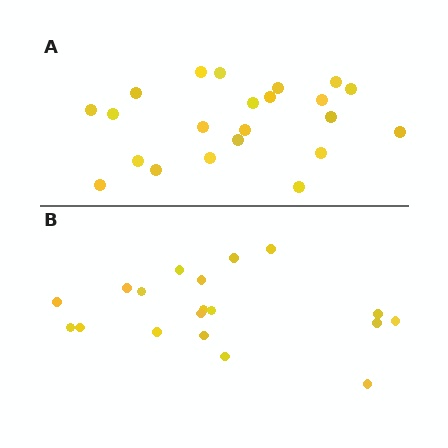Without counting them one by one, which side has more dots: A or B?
Region A (the top region) has more dots.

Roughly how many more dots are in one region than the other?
Region A has just a few more — roughly 2 or 3 more dots than region B.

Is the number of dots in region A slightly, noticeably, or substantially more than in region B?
Region A has only slightly more — the two regions are fairly close. The ratio is roughly 1.2 to 1.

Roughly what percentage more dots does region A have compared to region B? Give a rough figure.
About 15% more.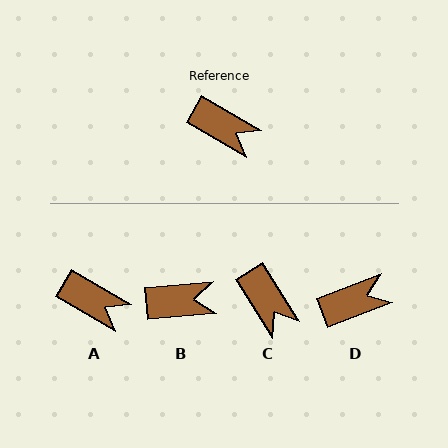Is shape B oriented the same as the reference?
No, it is off by about 35 degrees.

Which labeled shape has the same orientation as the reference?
A.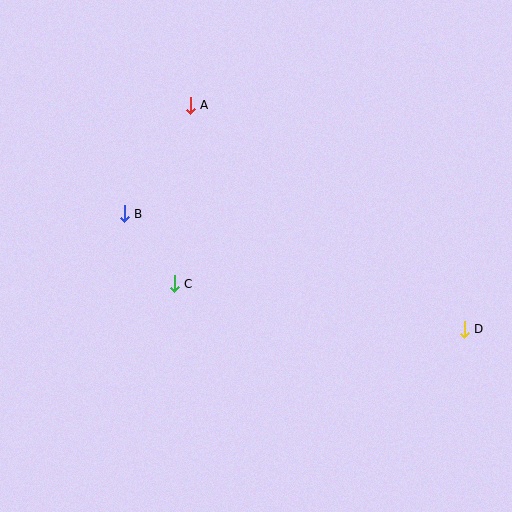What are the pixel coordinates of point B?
Point B is at (124, 214).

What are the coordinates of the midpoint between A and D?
The midpoint between A and D is at (327, 217).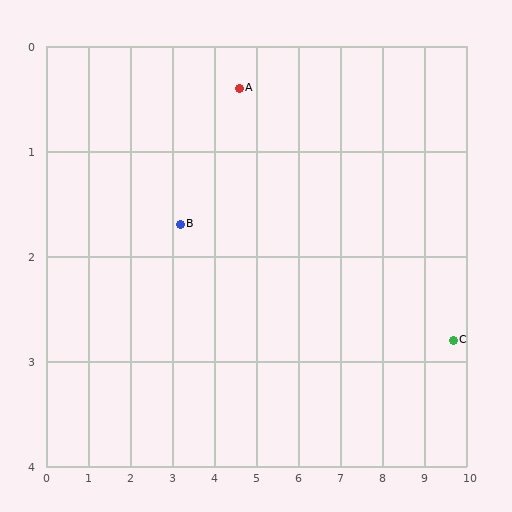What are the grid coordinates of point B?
Point B is at approximately (3.2, 1.7).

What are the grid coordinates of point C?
Point C is at approximately (9.7, 2.8).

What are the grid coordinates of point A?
Point A is at approximately (4.6, 0.4).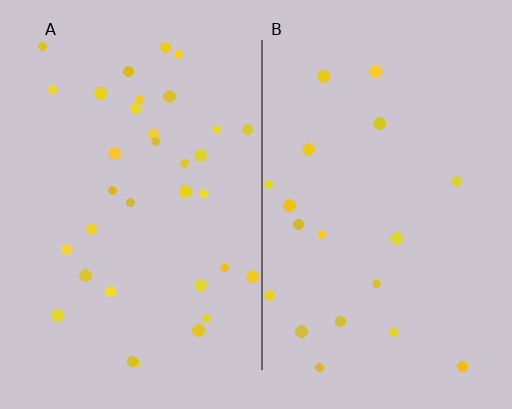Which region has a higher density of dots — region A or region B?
A (the left).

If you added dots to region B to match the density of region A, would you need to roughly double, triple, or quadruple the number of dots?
Approximately double.